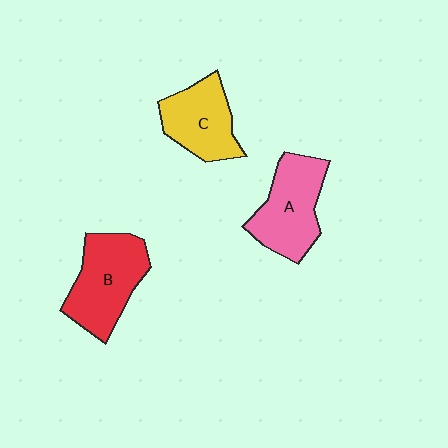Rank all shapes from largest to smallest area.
From largest to smallest: B (red), A (pink), C (yellow).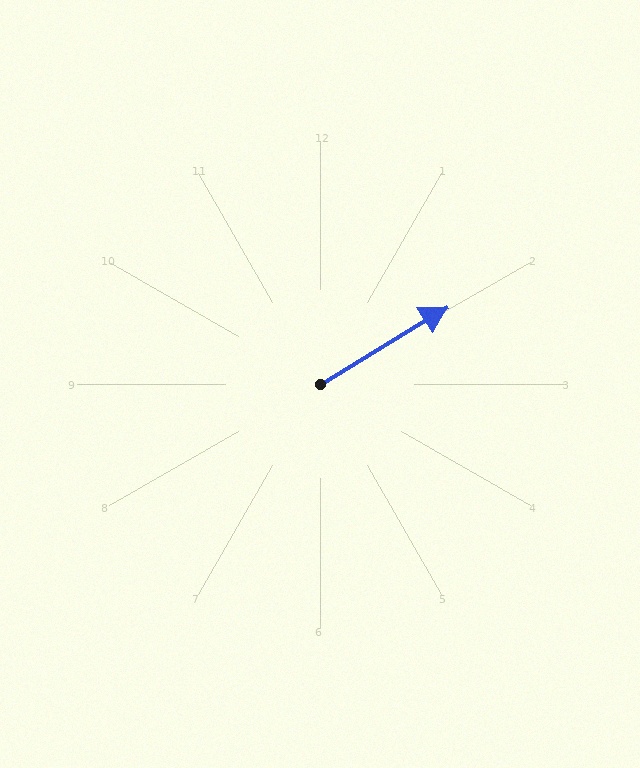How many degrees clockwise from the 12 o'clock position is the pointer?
Approximately 59 degrees.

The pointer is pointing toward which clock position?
Roughly 2 o'clock.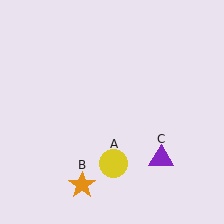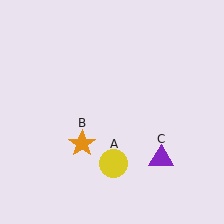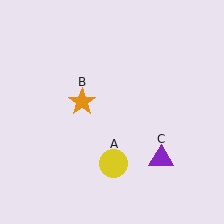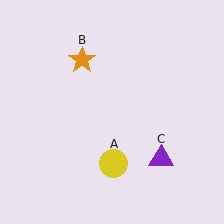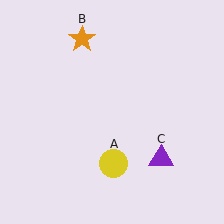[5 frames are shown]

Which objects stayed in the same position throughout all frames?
Yellow circle (object A) and purple triangle (object C) remained stationary.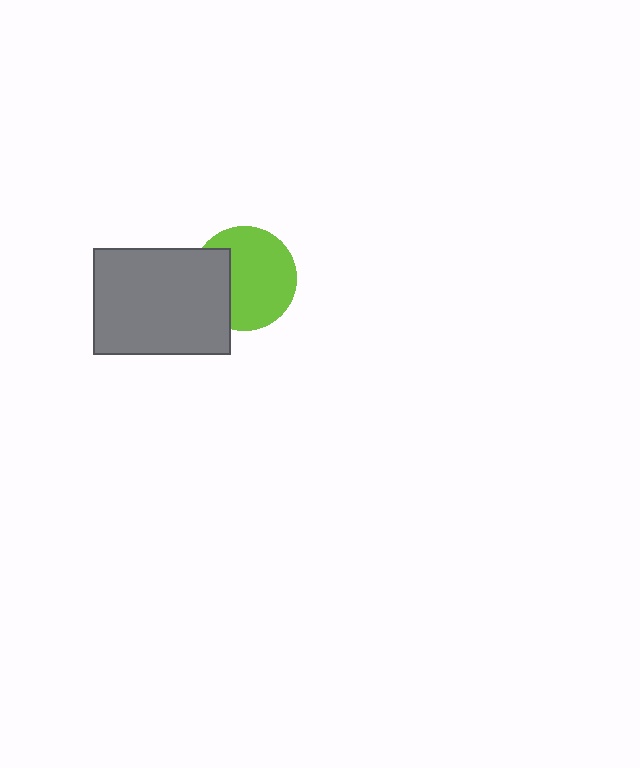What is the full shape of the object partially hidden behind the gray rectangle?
The partially hidden object is a lime circle.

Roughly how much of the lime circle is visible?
Most of it is visible (roughly 70%).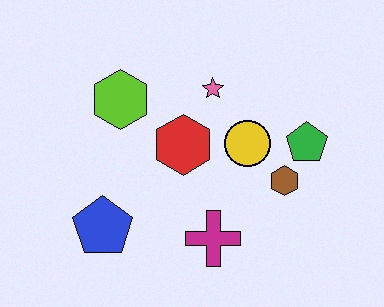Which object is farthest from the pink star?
The blue pentagon is farthest from the pink star.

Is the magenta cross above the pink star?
No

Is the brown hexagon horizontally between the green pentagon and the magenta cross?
Yes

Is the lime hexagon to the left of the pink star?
Yes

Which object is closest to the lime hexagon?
The red hexagon is closest to the lime hexagon.